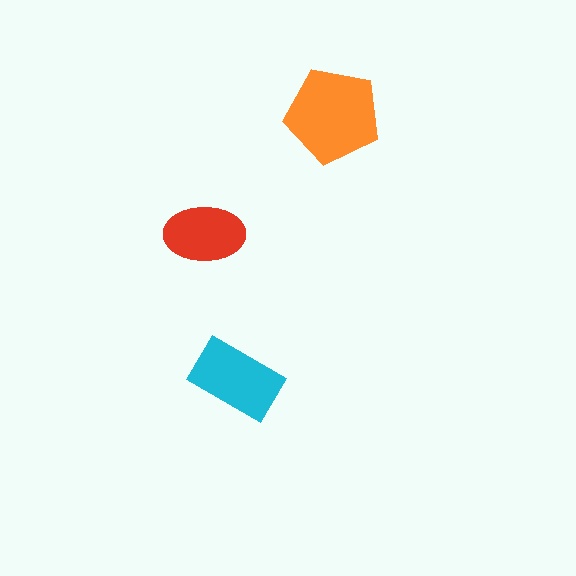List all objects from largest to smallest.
The orange pentagon, the cyan rectangle, the red ellipse.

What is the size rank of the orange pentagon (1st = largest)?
1st.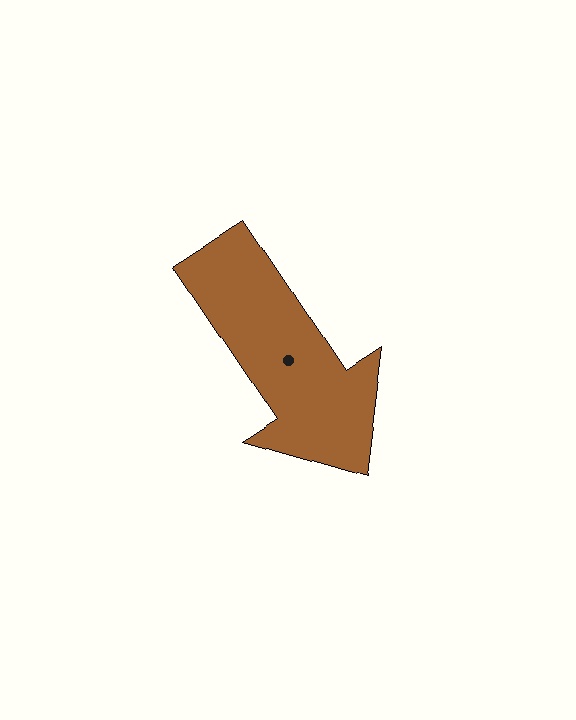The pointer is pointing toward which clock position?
Roughly 5 o'clock.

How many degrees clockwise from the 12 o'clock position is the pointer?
Approximately 147 degrees.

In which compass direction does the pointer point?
Southeast.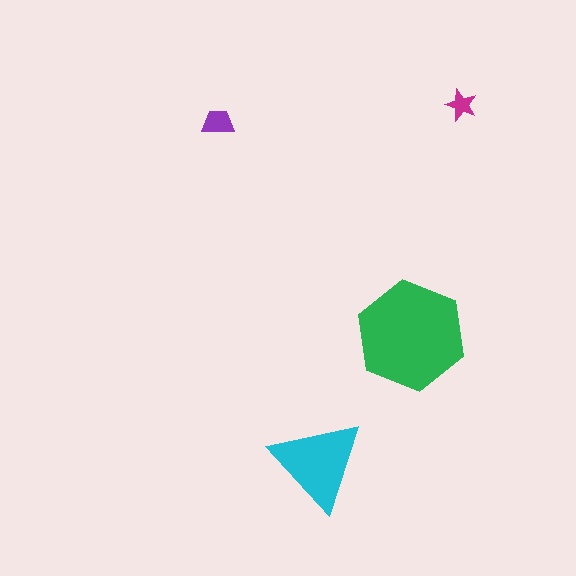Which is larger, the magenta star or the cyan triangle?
The cyan triangle.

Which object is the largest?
The green hexagon.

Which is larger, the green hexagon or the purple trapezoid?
The green hexagon.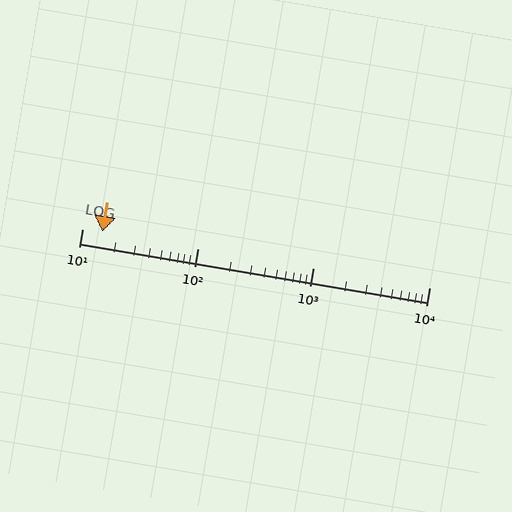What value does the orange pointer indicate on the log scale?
The pointer indicates approximately 15.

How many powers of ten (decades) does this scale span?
The scale spans 3 decades, from 10 to 10000.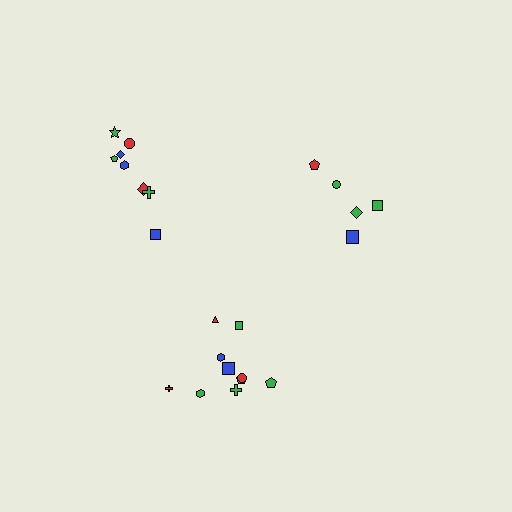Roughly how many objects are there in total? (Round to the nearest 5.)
Roughly 25 objects in total.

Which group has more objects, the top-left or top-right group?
The top-left group.